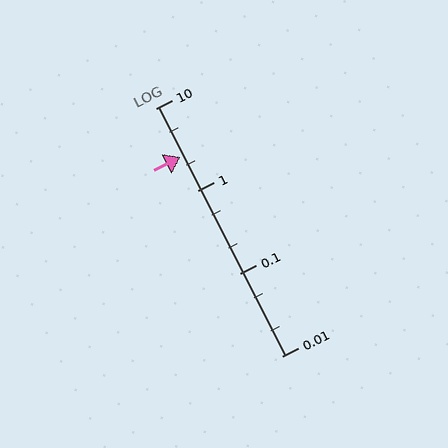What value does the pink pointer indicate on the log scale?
The pointer indicates approximately 2.6.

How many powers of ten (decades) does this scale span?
The scale spans 3 decades, from 0.01 to 10.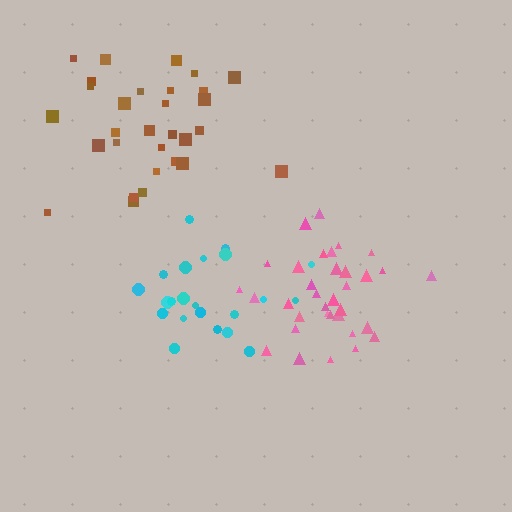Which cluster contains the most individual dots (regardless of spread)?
Pink (34).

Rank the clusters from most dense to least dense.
pink, brown, cyan.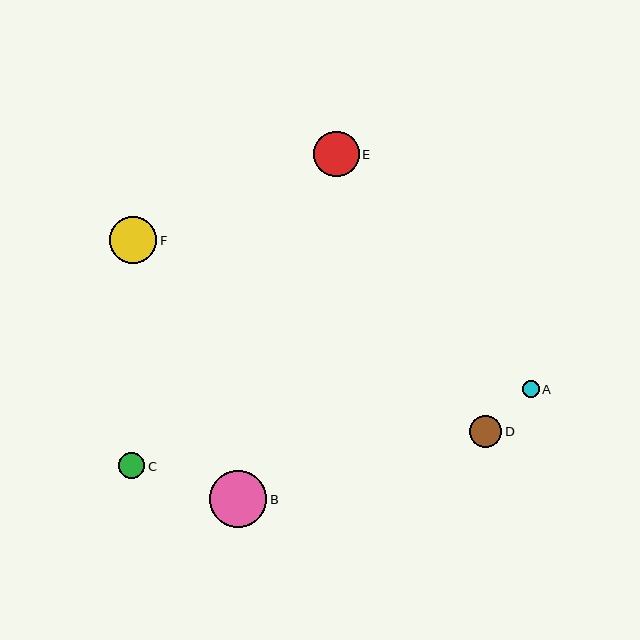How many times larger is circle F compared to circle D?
Circle F is approximately 1.5 times the size of circle D.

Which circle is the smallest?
Circle A is the smallest with a size of approximately 17 pixels.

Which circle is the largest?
Circle B is the largest with a size of approximately 58 pixels.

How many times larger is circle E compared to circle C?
Circle E is approximately 1.7 times the size of circle C.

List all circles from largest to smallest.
From largest to smallest: B, F, E, D, C, A.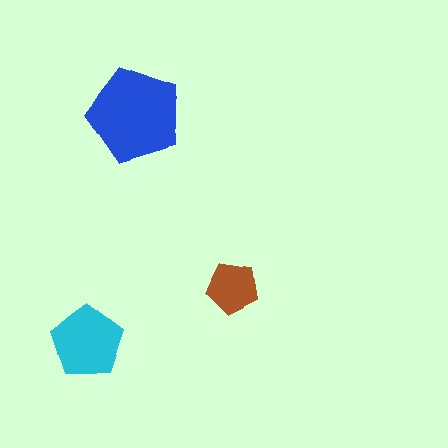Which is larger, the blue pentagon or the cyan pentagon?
The blue one.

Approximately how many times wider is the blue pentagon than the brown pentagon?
About 2 times wider.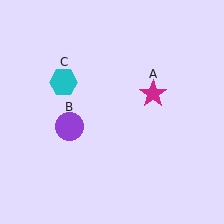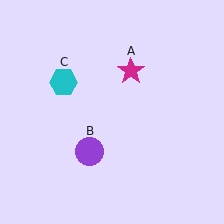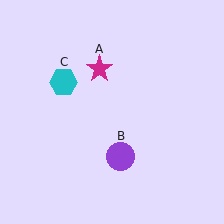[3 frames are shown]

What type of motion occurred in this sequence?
The magenta star (object A), purple circle (object B) rotated counterclockwise around the center of the scene.